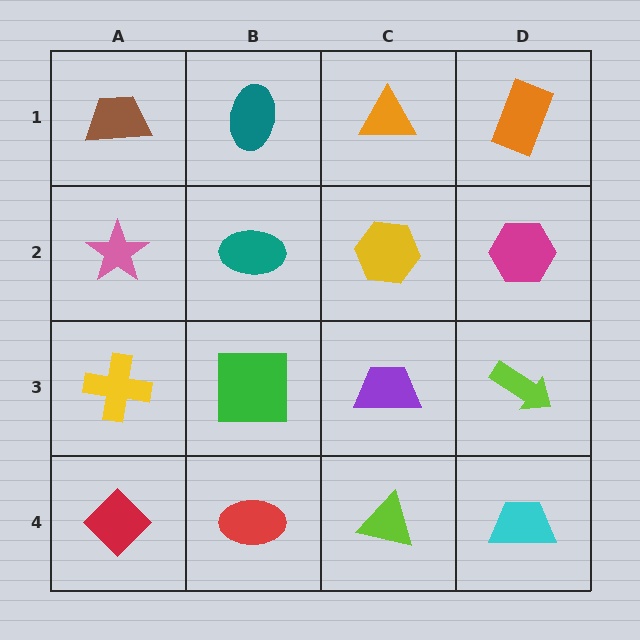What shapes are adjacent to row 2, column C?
An orange triangle (row 1, column C), a purple trapezoid (row 3, column C), a teal ellipse (row 2, column B), a magenta hexagon (row 2, column D).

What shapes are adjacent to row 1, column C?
A yellow hexagon (row 2, column C), a teal ellipse (row 1, column B), an orange rectangle (row 1, column D).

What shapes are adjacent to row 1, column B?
A teal ellipse (row 2, column B), a brown trapezoid (row 1, column A), an orange triangle (row 1, column C).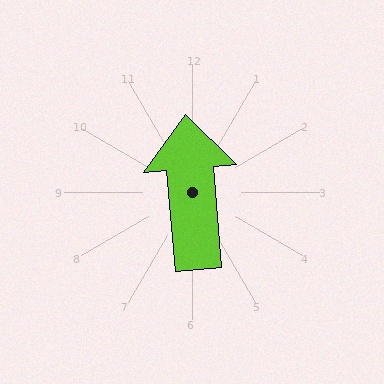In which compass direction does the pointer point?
North.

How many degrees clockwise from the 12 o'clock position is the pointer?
Approximately 355 degrees.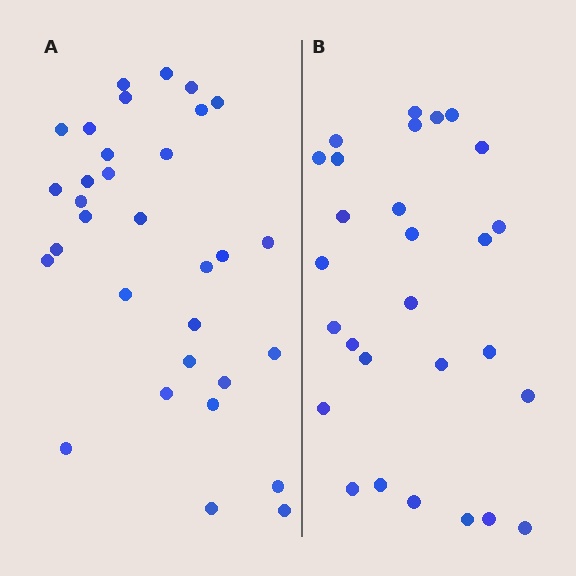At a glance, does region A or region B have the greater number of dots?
Region A (the left region) has more dots.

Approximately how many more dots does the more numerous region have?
Region A has about 4 more dots than region B.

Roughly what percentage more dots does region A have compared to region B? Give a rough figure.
About 15% more.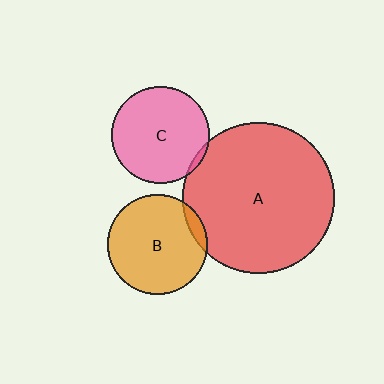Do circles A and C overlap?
Yes.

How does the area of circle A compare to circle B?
Approximately 2.3 times.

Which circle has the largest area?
Circle A (red).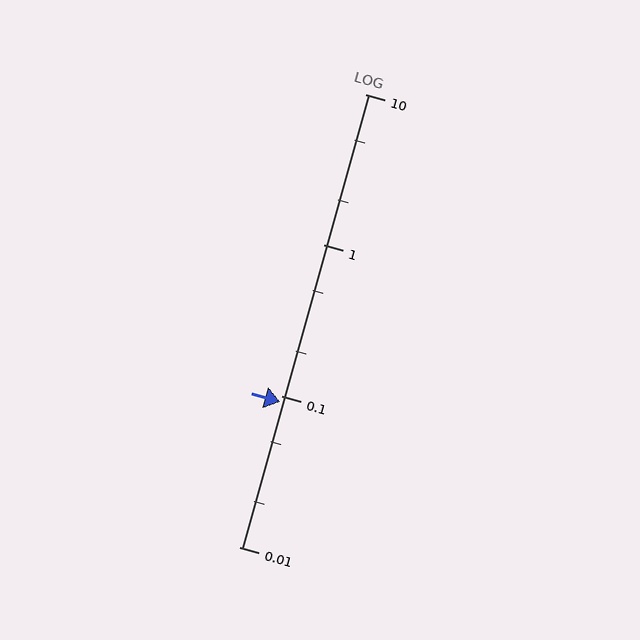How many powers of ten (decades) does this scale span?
The scale spans 3 decades, from 0.01 to 10.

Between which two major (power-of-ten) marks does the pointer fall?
The pointer is between 0.01 and 0.1.